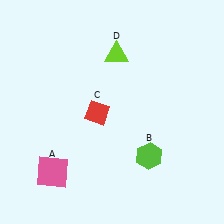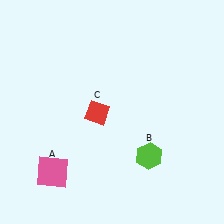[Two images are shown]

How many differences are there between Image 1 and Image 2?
There is 1 difference between the two images.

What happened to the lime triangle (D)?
The lime triangle (D) was removed in Image 2. It was in the top-right area of Image 1.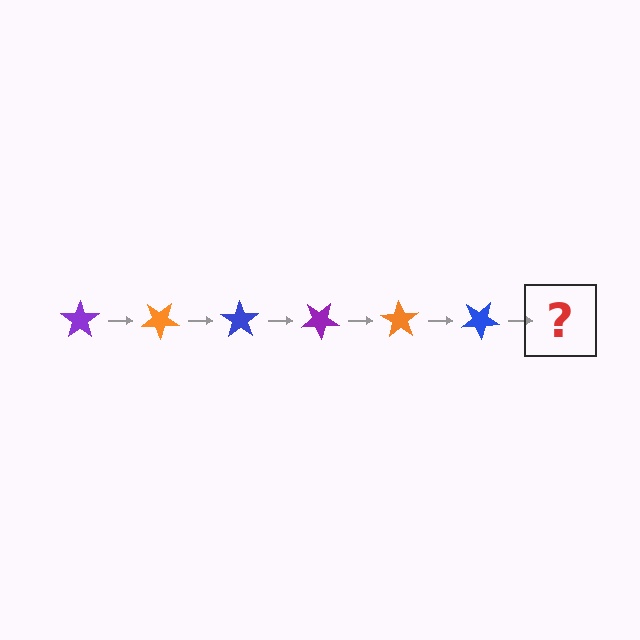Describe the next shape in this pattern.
It should be a purple star, rotated 210 degrees from the start.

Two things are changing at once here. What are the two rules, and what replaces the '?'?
The two rules are that it rotates 35 degrees each step and the color cycles through purple, orange, and blue. The '?' should be a purple star, rotated 210 degrees from the start.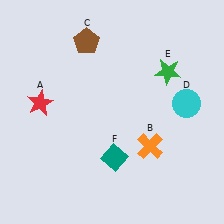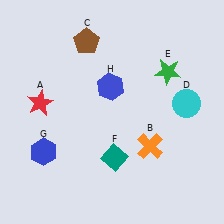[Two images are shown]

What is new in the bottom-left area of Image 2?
A blue hexagon (G) was added in the bottom-left area of Image 2.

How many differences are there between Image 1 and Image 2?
There are 2 differences between the two images.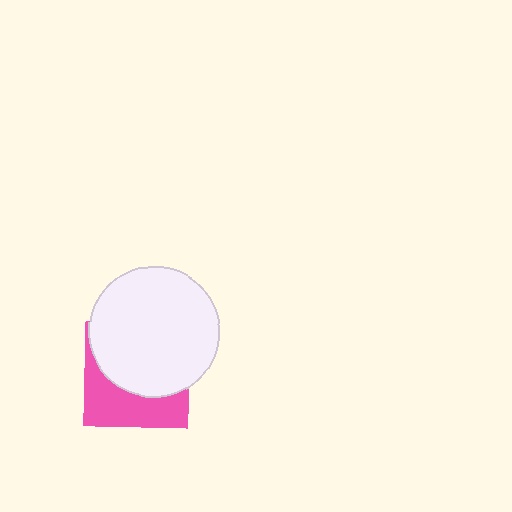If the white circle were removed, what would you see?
You would see the complete pink square.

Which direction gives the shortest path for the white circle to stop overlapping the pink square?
Moving up gives the shortest separation.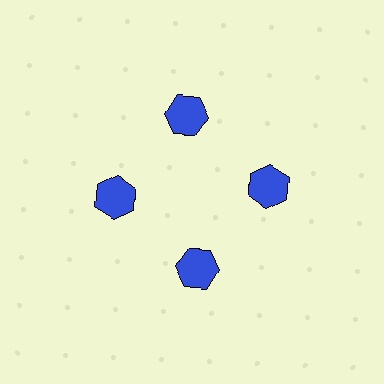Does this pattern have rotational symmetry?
Yes, this pattern has 4-fold rotational symmetry. It looks the same after rotating 90 degrees around the center.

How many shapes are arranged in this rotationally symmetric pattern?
There are 4 shapes, arranged in 4 groups of 1.